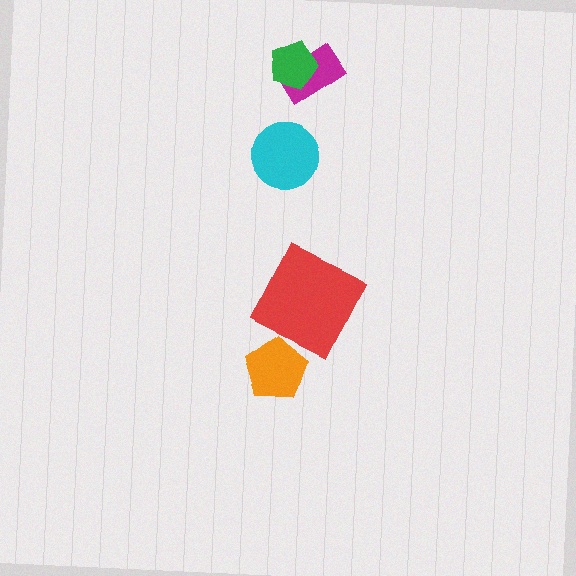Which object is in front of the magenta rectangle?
The green pentagon is in front of the magenta rectangle.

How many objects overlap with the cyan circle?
0 objects overlap with the cyan circle.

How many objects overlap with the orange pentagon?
0 objects overlap with the orange pentagon.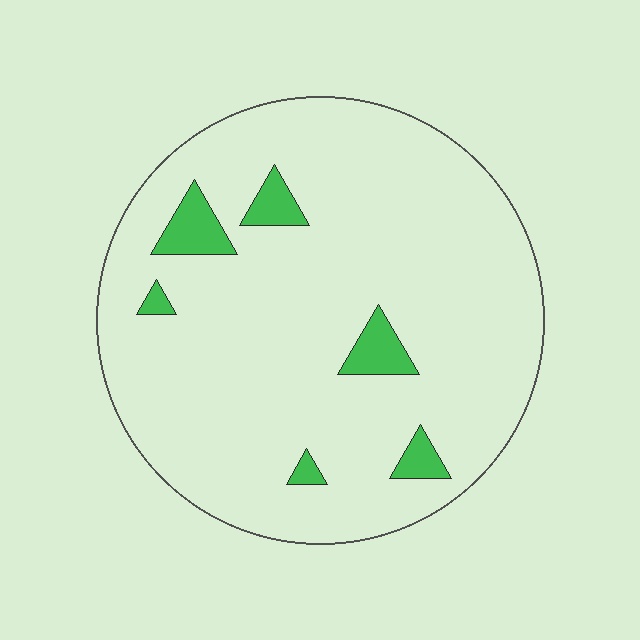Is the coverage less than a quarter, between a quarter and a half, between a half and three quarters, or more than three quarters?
Less than a quarter.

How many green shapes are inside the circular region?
6.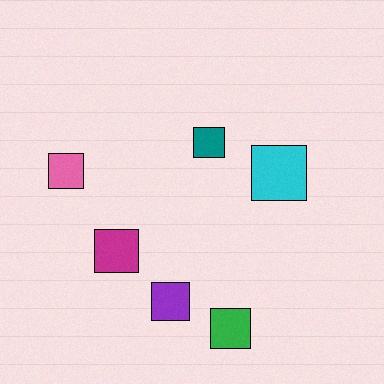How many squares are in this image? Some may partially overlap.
There are 6 squares.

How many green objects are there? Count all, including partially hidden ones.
There is 1 green object.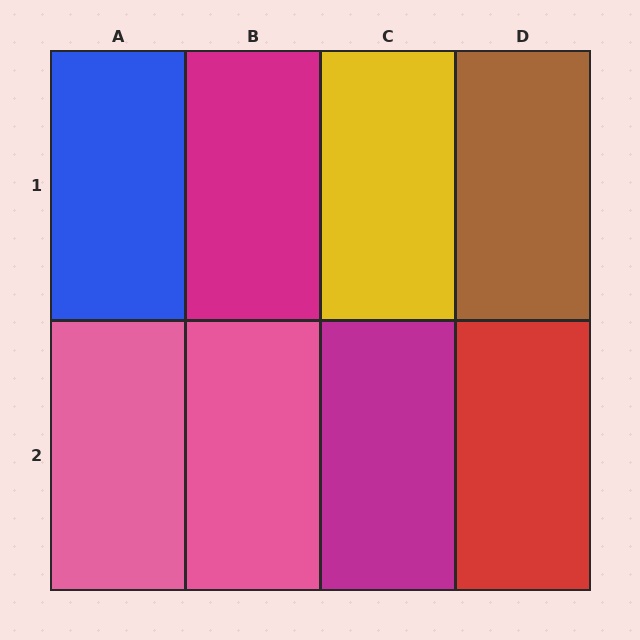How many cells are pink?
2 cells are pink.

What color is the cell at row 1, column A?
Blue.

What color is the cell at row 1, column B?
Magenta.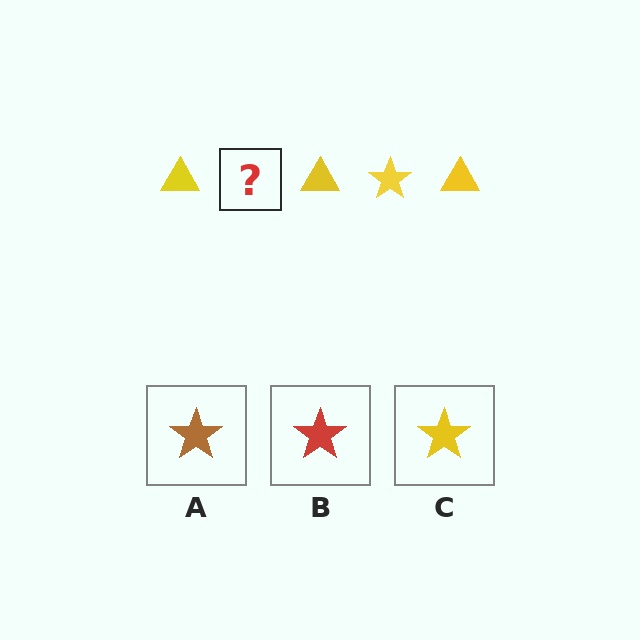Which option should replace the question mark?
Option C.